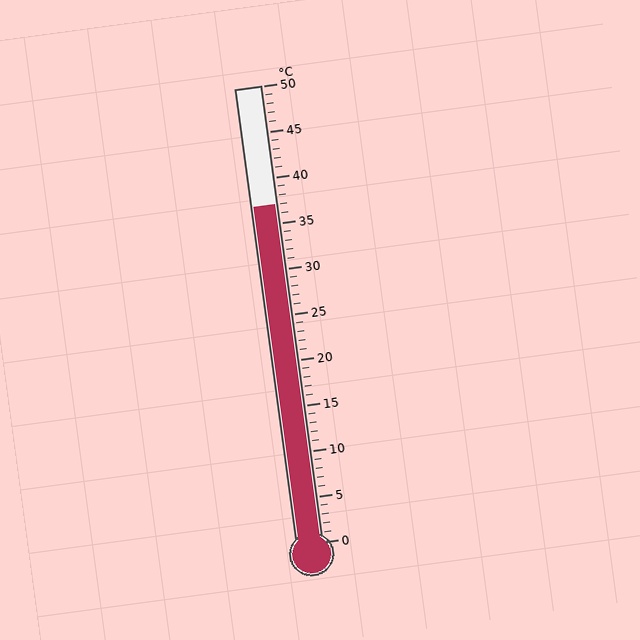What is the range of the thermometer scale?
The thermometer scale ranges from 0°C to 50°C.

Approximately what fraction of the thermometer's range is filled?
The thermometer is filled to approximately 75% of its range.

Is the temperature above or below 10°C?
The temperature is above 10°C.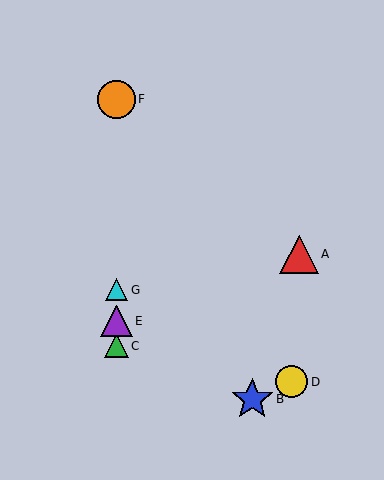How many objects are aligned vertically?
4 objects (C, E, F, G) are aligned vertically.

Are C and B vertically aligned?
No, C is at x≈117 and B is at x≈252.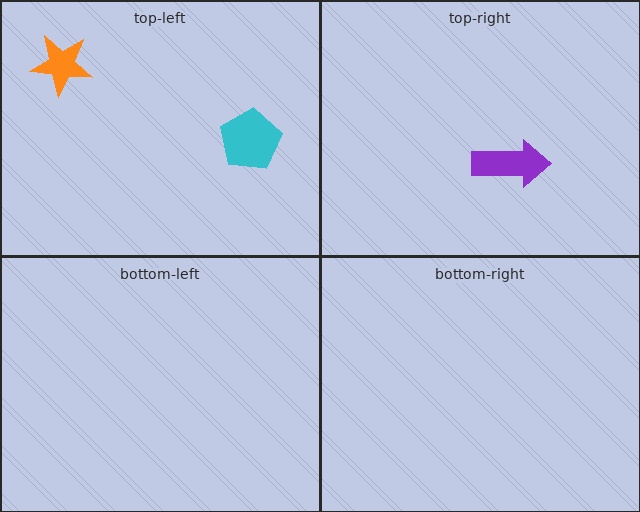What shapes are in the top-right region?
The purple arrow.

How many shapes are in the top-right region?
1.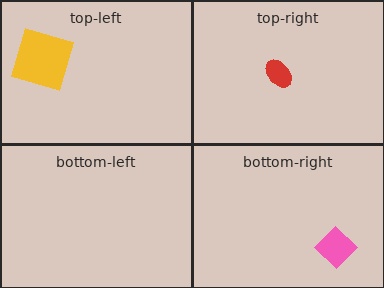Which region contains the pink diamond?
The bottom-right region.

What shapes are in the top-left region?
The yellow square.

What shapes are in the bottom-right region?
The pink diamond.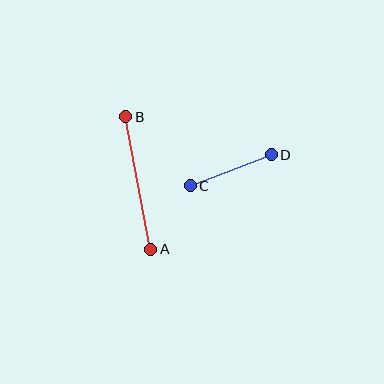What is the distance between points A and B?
The distance is approximately 135 pixels.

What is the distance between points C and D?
The distance is approximately 87 pixels.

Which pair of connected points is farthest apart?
Points A and B are farthest apart.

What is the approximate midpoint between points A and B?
The midpoint is at approximately (138, 183) pixels.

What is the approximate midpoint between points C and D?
The midpoint is at approximately (231, 170) pixels.